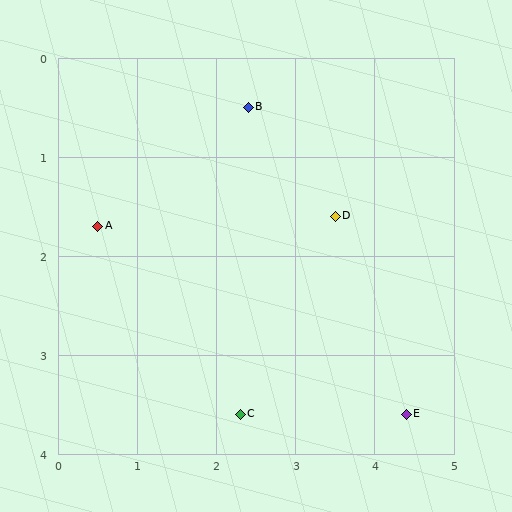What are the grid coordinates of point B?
Point B is at approximately (2.4, 0.5).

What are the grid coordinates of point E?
Point E is at approximately (4.4, 3.6).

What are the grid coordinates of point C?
Point C is at approximately (2.3, 3.6).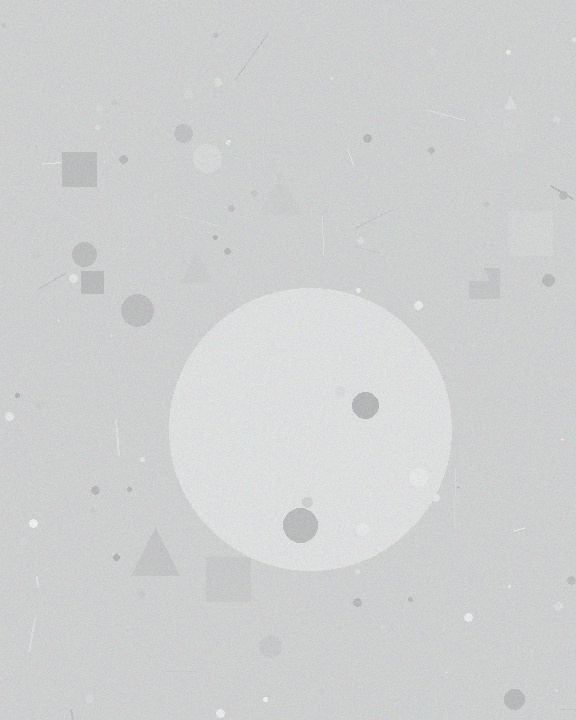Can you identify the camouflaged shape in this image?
The camouflaged shape is a circle.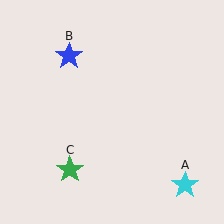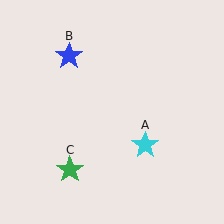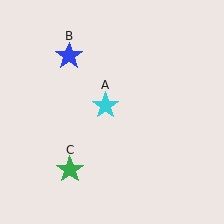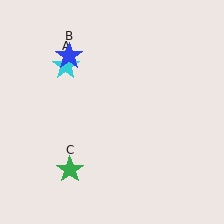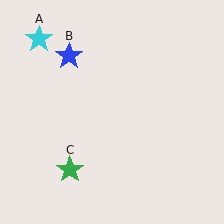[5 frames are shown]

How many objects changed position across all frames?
1 object changed position: cyan star (object A).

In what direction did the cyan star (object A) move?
The cyan star (object A) moved up and to the left.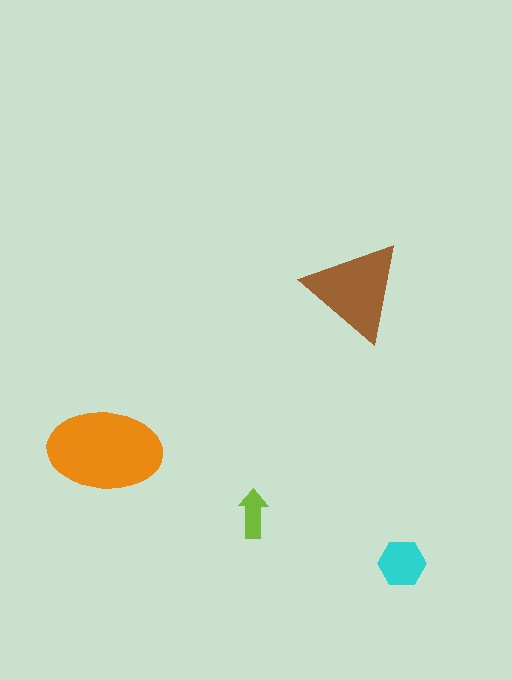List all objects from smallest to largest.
The lime arrow, the cyan hexagon, the brown triangle, the orange ellipse.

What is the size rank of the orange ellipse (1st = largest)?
1st.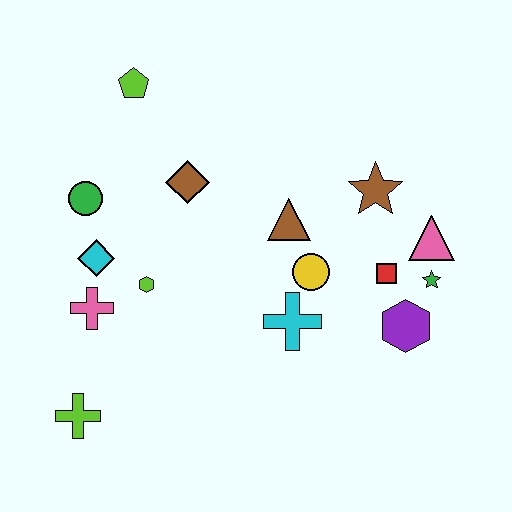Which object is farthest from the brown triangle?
The lime cross is farthest from the brown triangle.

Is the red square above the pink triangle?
No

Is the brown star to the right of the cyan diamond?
Yes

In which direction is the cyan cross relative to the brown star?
The cyan cross is below the brown star.